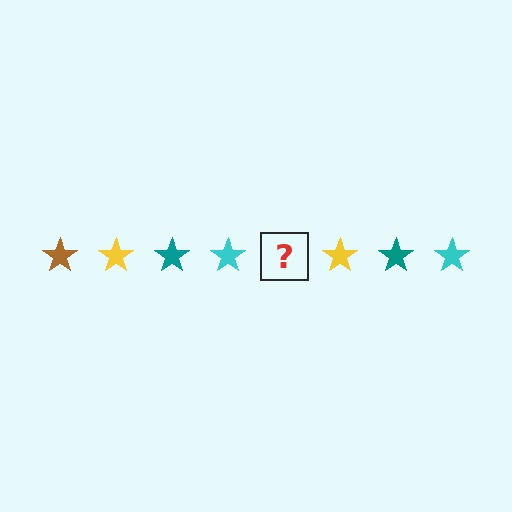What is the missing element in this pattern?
The missing element is a brown star.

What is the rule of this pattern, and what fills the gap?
The rule is that the pattern cycles through brown, yellow, teal, cyan stars. The gap should be filled with a brown star.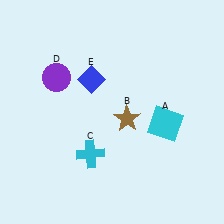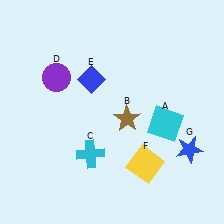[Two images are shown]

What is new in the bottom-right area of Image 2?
A yellow square (F) was added in the bottom-right area of Image 2.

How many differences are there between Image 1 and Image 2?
There are 2 differences between the two images.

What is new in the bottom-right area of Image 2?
A blue star (G) was added in the bottom-right area of Image 2.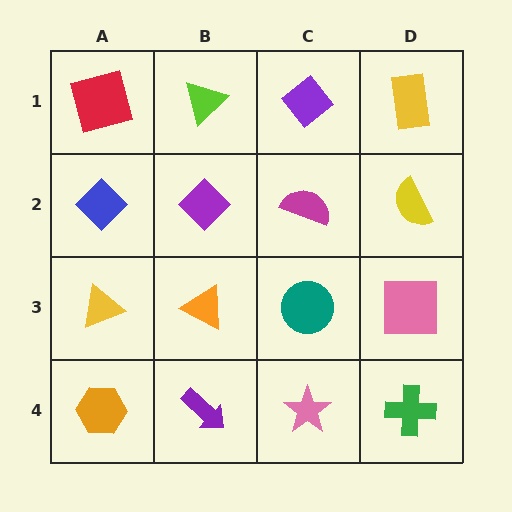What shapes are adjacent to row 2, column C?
A purple diamond (row 1, column C), a teal circle (row 3, column C), a purple diamond (row 2, column B), a yellow semicircle (row 2, column D).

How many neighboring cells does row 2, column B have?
4.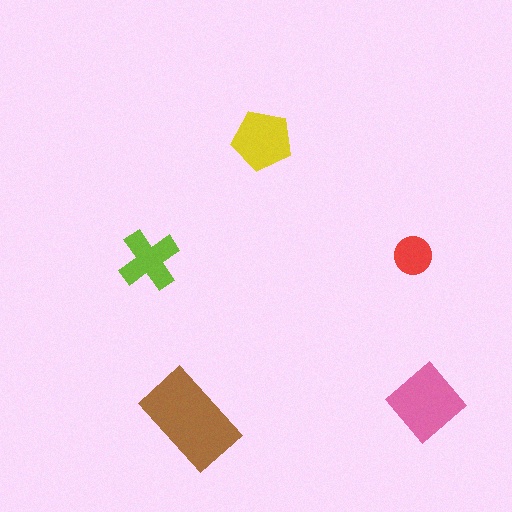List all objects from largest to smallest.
The brown rectangle, the pink diamond, the yellow pentagon, the lime cross, the red circle.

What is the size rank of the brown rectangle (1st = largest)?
1st.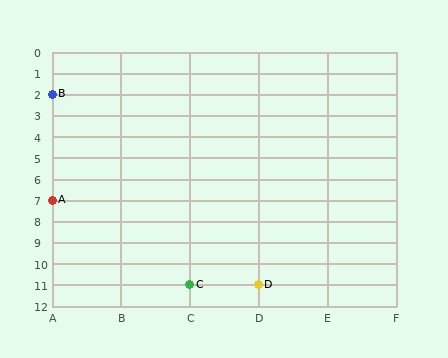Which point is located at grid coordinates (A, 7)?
Point A is at (A, 7).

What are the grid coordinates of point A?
Point A is at grid coordinates (A, 7).